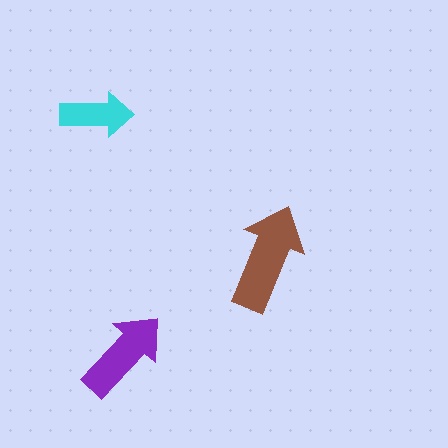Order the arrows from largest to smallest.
the brown one, the purple one, the cyan one.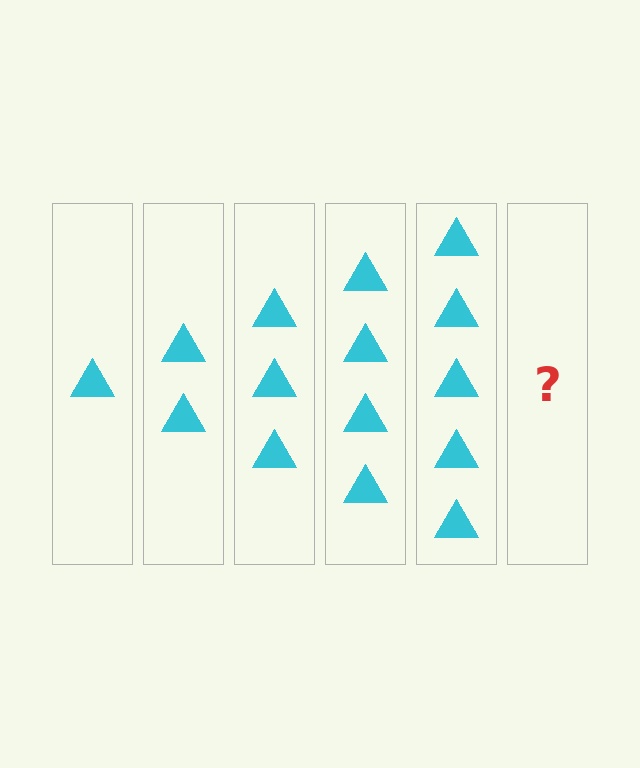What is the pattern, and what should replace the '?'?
The pattern is that each step adds one more triangle. The '?' should be 6 triangles.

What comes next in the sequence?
The next element should be 6 triangles.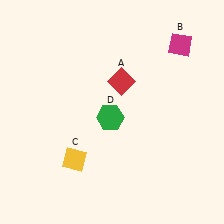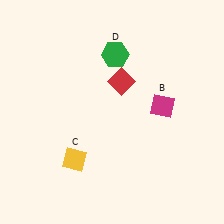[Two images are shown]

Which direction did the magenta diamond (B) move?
The magenta diamond (B) moved down.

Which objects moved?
The objects that moved are: the magenta diamond (B), the green hexagon (D).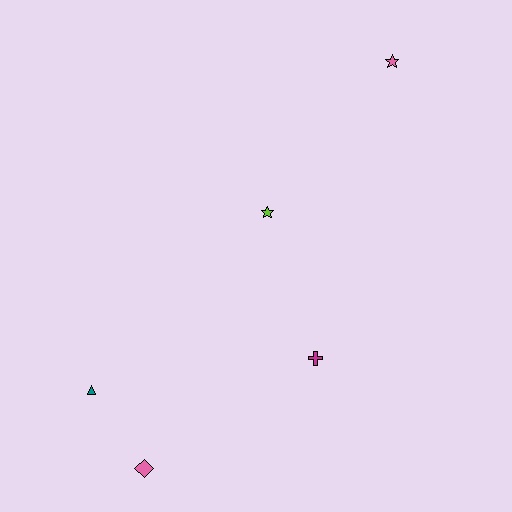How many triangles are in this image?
There is 1 triangle.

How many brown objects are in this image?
There are no brown objects.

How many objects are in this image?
There are 5 objects.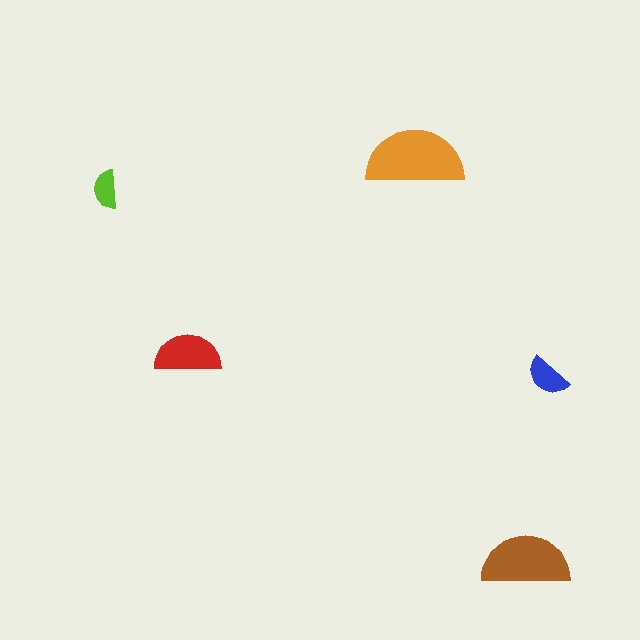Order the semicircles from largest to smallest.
the orange one, the brown one, the red one, the blue one, the lime one.